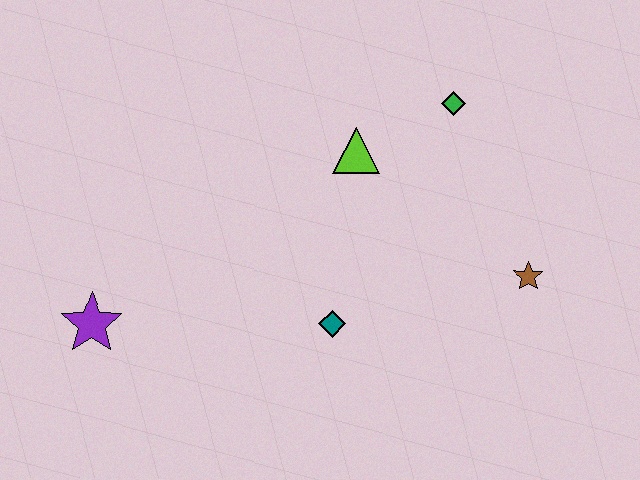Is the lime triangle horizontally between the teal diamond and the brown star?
Yes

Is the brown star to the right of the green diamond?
Yes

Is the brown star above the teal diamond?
Yes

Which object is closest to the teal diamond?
The lime triangle is closest to the teal diamond.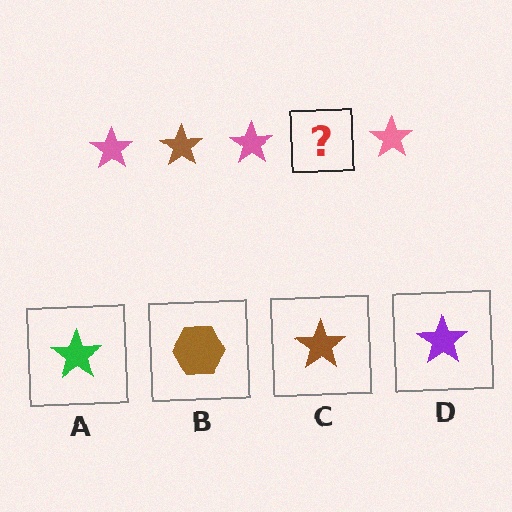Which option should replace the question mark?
Option C.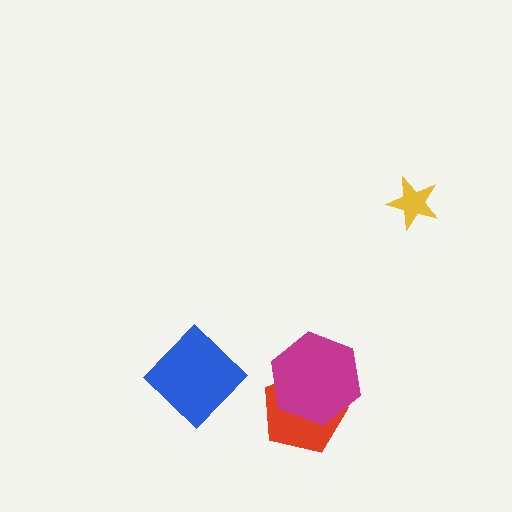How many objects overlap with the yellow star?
0 objects overlap with the yellow star.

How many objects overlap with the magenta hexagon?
1 object overlaps with the magenta hexagon.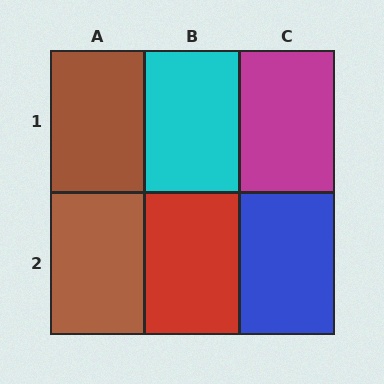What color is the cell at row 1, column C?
Magenta.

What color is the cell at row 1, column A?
Brown.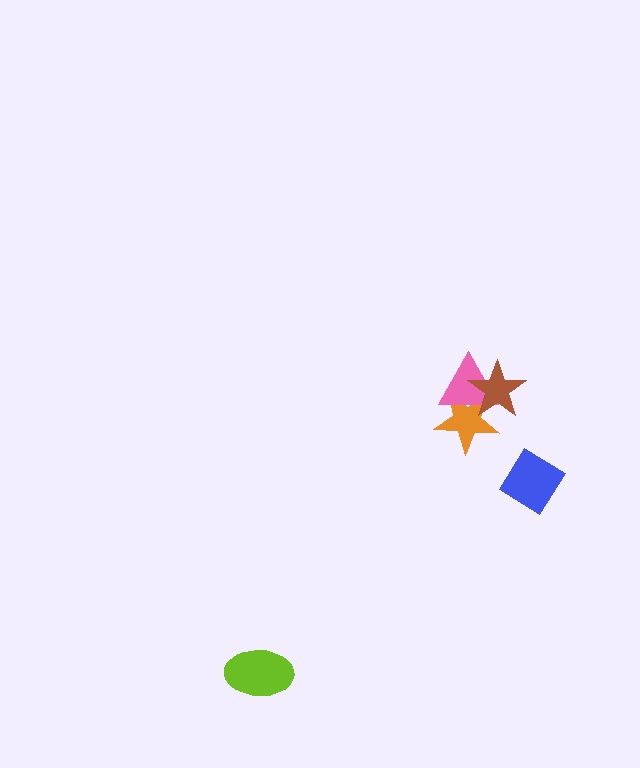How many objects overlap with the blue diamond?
0 objects overlap with the blue diamond.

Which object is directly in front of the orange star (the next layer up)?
The pink triangle is directly in front of the orange star.